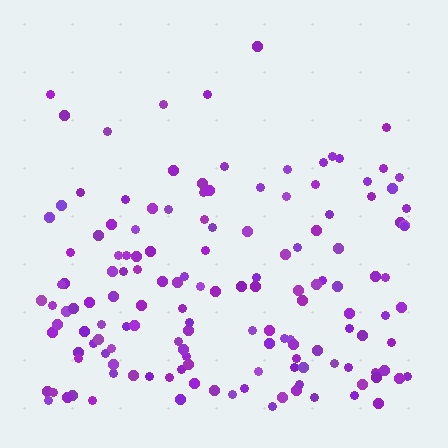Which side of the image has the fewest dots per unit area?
The top.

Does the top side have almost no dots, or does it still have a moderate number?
Still a moderate number, just noticeably fewer than the bottom.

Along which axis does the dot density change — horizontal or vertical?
Vertical.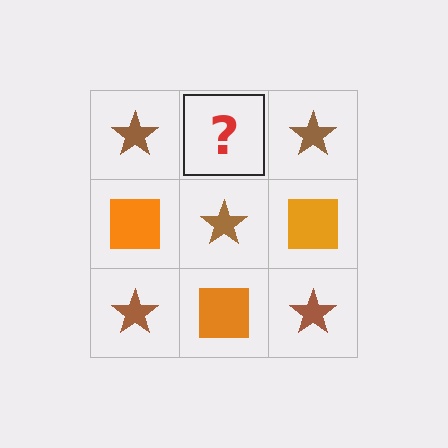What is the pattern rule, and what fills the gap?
The rule is that it alternates brown star and orange square in a checkerboard pattern. The gap should be filled with an orange square.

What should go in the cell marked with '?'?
The missing cell should contain an orange square.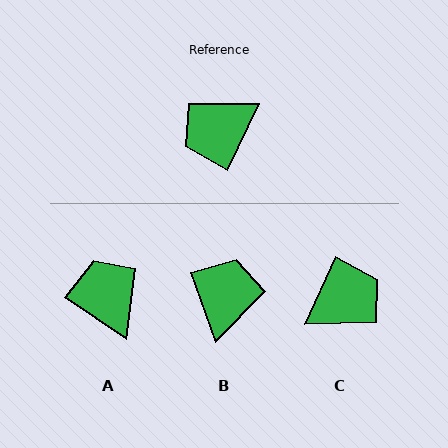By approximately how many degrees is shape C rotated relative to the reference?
Approximately 178 degrees clockwise.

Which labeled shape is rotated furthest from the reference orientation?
C, about 178 degrees away.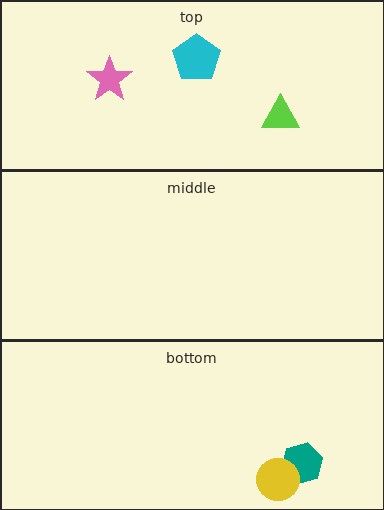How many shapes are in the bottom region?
2.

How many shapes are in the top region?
3.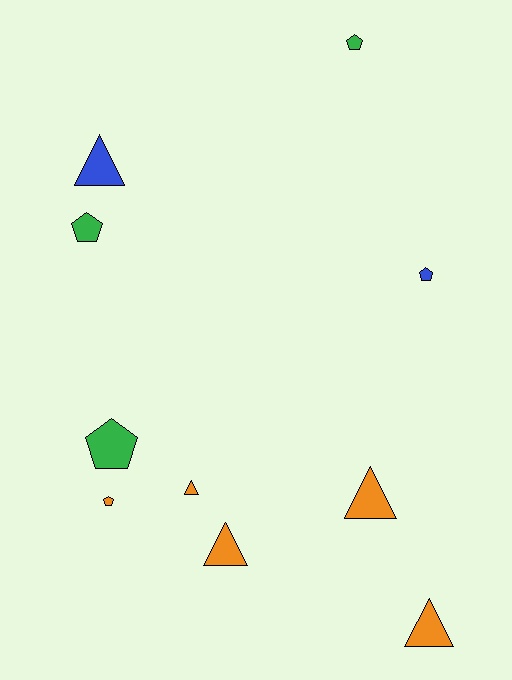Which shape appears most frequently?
Triangle, with 5 objects.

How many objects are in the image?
There are 10 objects.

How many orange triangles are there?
There are 4 orange triangles.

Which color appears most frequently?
Orange, with 5 objects.